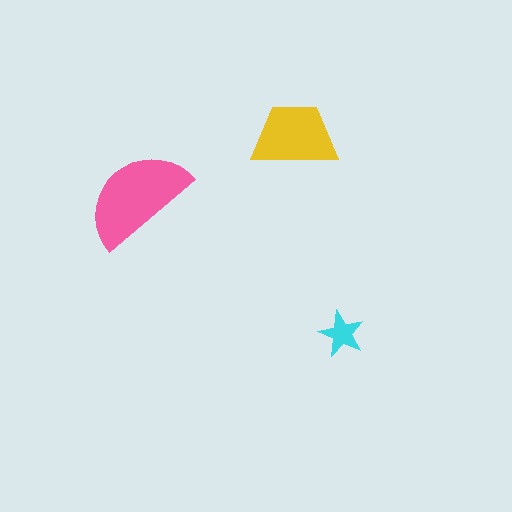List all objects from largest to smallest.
The pink semicircle, the yellow trapezoid, the cyan star.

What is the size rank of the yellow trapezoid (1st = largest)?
2nd.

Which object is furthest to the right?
The cyan star is rightmost.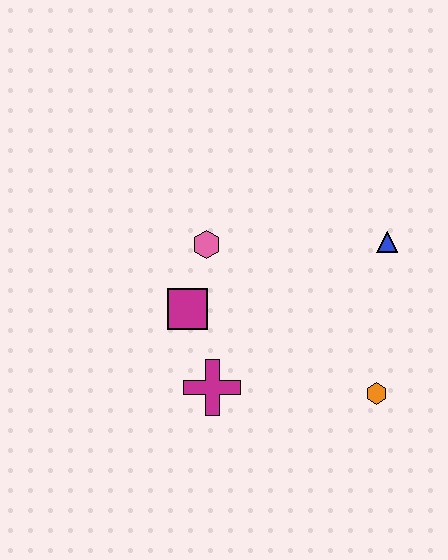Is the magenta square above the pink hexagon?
No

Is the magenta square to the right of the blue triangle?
No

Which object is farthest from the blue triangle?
The magenta cross is farthest from the blue triangle.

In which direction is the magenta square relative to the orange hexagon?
The magenta square is to the left of the orange hexagon.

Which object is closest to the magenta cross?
The magenta square is closest to the magenta cross.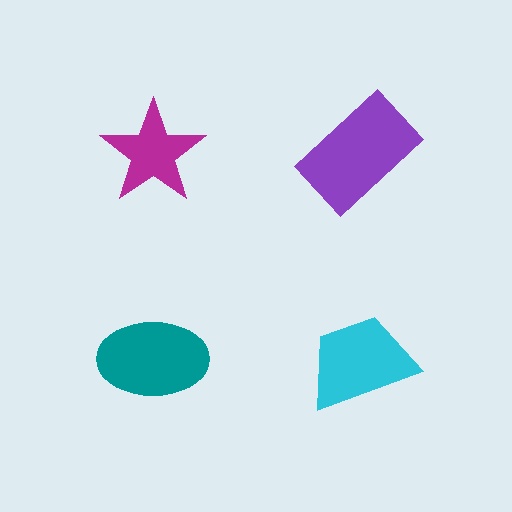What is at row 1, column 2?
A purple rectangle.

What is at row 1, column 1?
A magenta star.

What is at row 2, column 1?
A teal ellipse.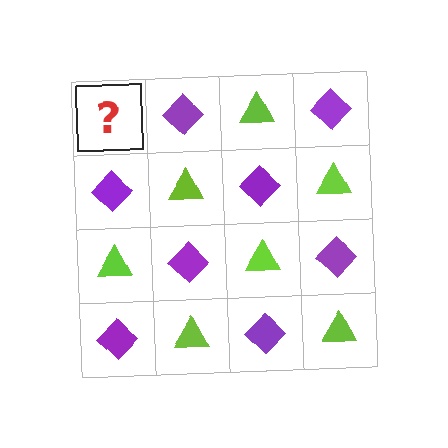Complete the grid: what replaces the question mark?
The question mark should be replaced with a lime triangle.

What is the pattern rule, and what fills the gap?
The rule is that it alternates lime triangle and purple diamond in a checkerboard pattern. The gap should be filled with a lime triangle.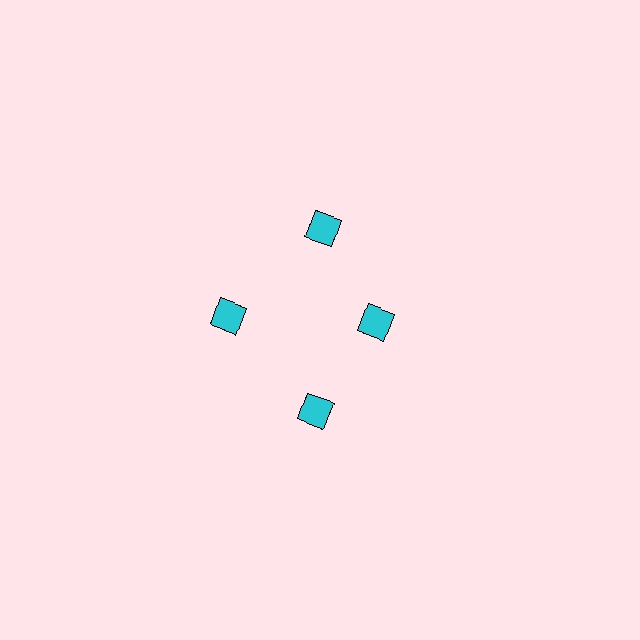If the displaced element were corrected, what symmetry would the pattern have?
It would have 4-fold rotational symmetry — the pattern would map onto itself every 90 degrees.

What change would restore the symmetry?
The symmetry would be restored by moving it outward, back onto the ring so that all 4 diamonds sit at equal angles and equal distance from the center.